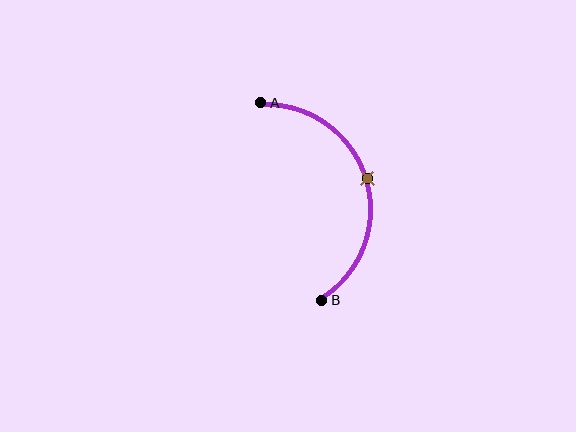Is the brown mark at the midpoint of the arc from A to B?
Yes. The brown mark lies on the arc at equal arc-length from both A and B — it is the arc midpoint.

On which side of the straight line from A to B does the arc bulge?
The arc bulges to the right of the straight line connecting A and B.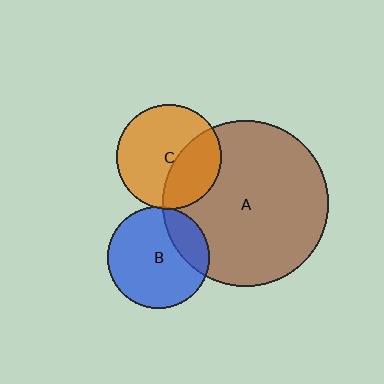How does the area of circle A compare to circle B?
Approximately 2.6 times.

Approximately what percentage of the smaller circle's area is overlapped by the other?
Approximately 20%.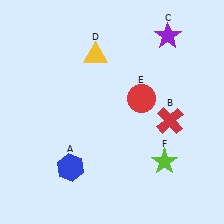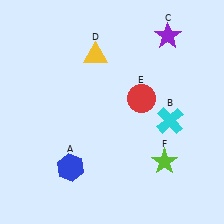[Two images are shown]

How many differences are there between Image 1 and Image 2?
There is 1 difference between the two images.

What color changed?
The cross (B) changed from red in Image 1 to cyan in Image 2.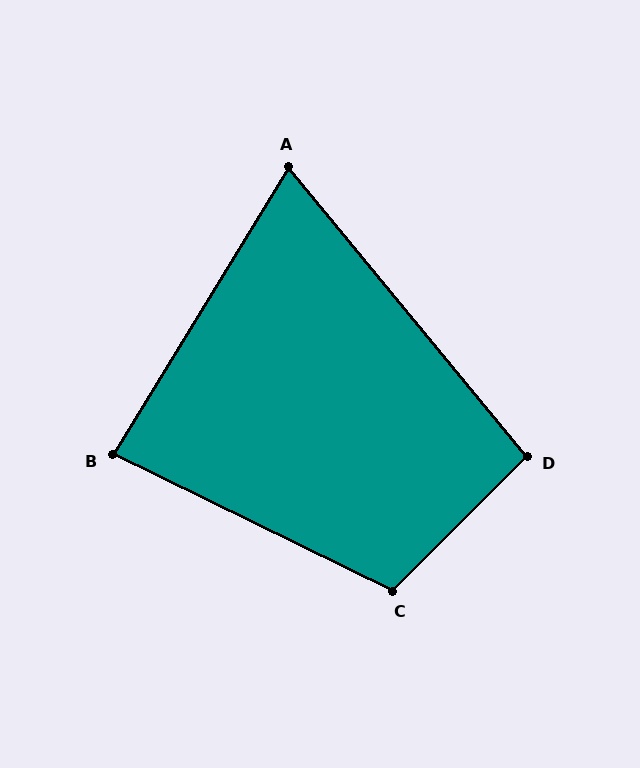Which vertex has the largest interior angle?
C, at approximately 109 degrees.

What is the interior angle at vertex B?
Approximately 84 degrees (acute).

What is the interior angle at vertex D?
Approximately 96 degrees (obtuse).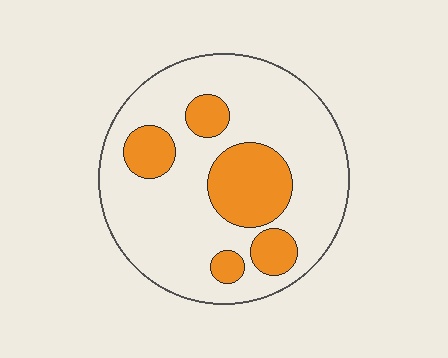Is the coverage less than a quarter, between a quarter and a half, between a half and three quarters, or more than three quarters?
Less than a quarter.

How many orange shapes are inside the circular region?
5.